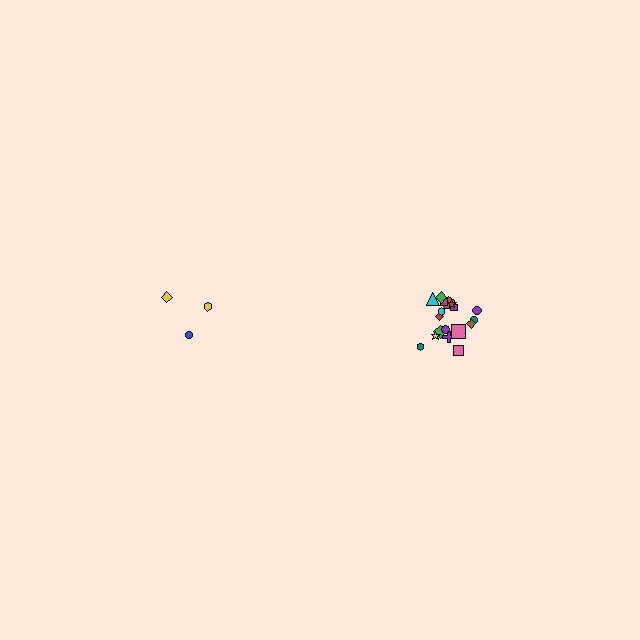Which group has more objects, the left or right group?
The right group.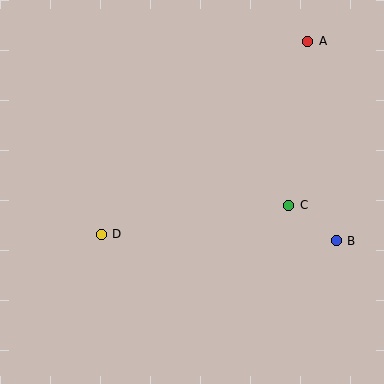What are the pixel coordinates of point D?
Point D is at (101, 234).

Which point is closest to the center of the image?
Point C at (289, 205) is closest to the center.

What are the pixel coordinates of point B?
Point B is at (336, 241).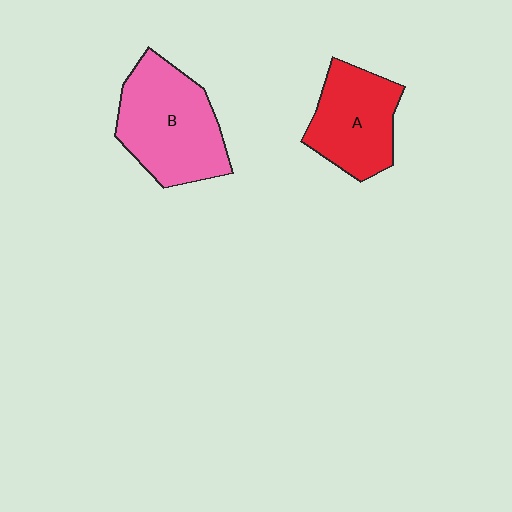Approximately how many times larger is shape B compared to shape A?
Approximately 1.3 times.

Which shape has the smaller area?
Shape A (red).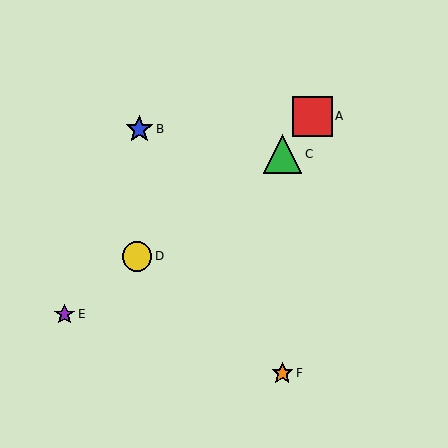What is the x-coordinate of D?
Object D is at x≈137.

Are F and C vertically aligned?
Yes, both are at x≈282.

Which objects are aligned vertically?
Objects C, F are aligned vertically.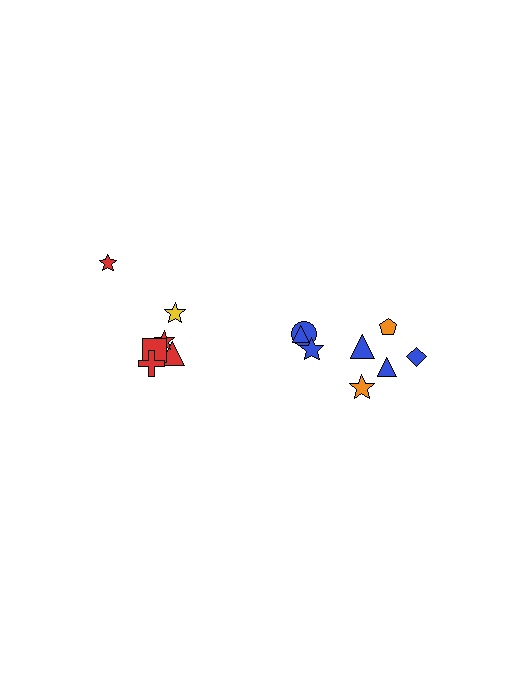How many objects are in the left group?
There are 6 objects.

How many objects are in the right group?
There are 8 objects.